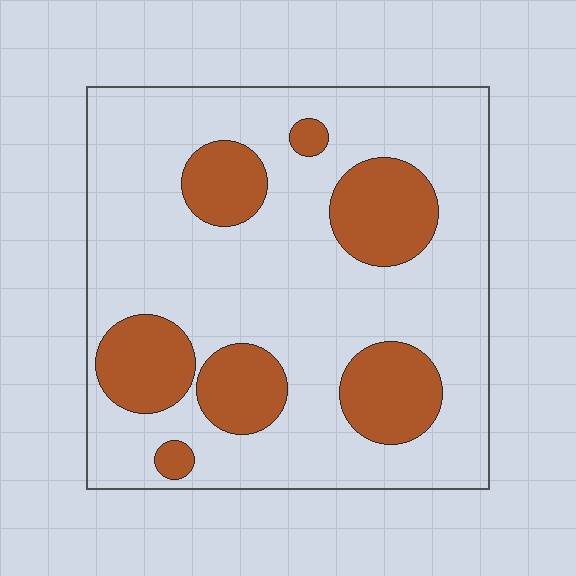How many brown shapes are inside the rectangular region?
7.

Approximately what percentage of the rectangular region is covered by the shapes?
Approximately 25%.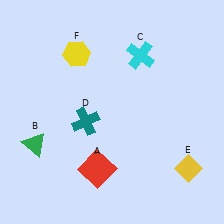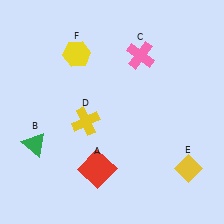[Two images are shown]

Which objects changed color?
C changed from cyan to pink. D changed from teal to yellow.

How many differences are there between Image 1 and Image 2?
There are 2 differences between the two images.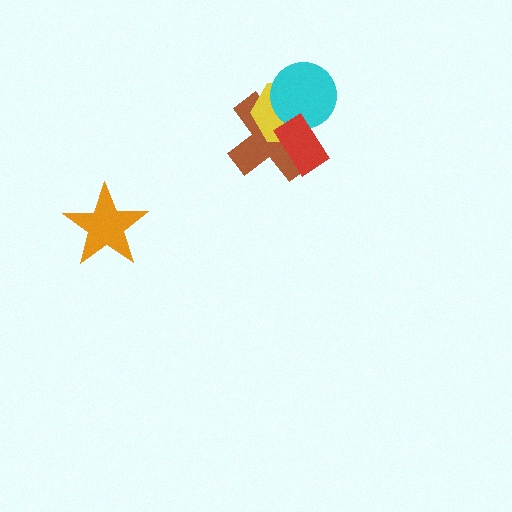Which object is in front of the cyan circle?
The red rectangle is in front of the cyan circle.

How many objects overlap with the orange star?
0 objects overlap with the orange star.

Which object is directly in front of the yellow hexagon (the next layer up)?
The cyan circle is directly in front of the yellow hexagon.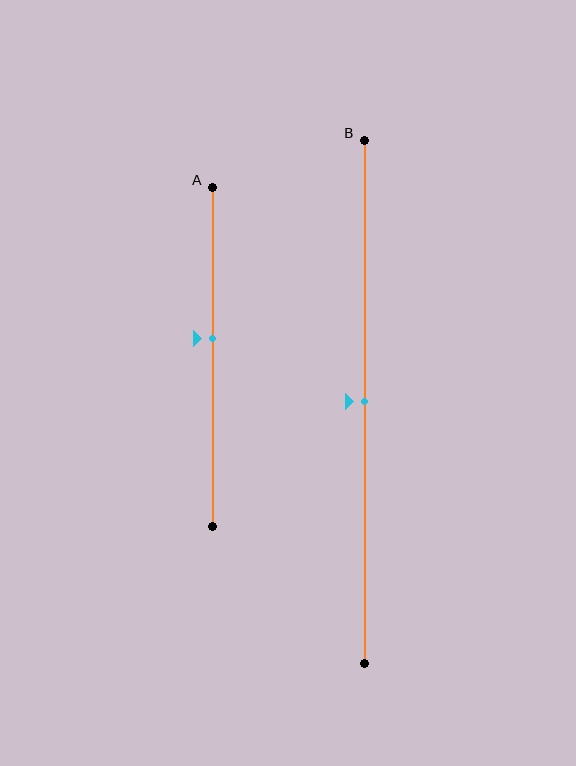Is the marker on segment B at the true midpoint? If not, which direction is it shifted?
Yes, the marker on segment B is at the true midpoint.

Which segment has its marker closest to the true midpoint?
Segment B has its marker closest to the true midpoint.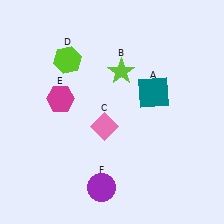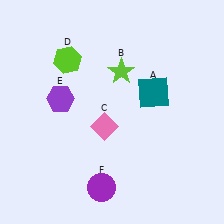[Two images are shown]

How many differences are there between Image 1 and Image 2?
There is 1 difference between the two images.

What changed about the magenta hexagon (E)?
In Image 1, E is magenta. In Image 2, it changed to purple.